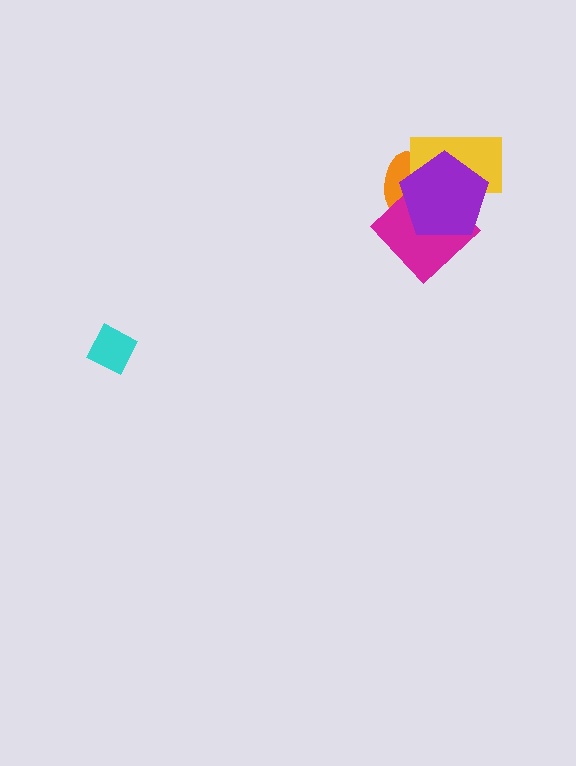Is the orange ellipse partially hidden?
Yes, it is partially covered by another shape.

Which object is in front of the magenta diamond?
The purple pentagon is in front of the magenta diamond.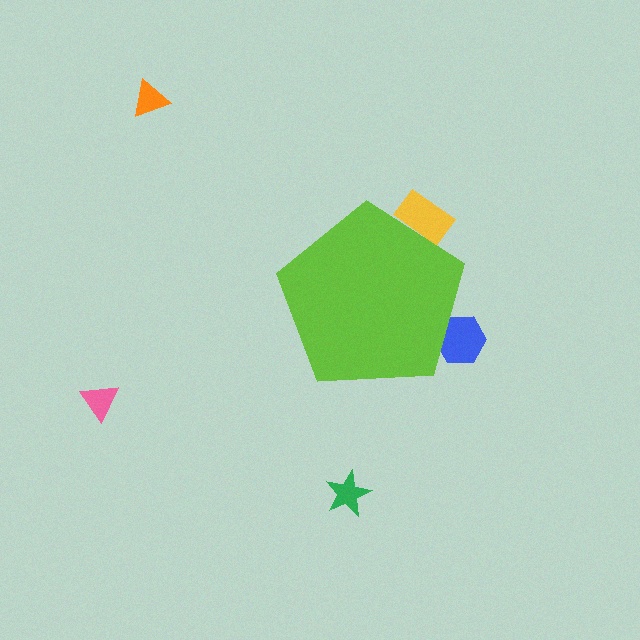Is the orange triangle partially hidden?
No, the orange triangle is fully visible.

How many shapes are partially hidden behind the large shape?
2 shapes are partially hidden.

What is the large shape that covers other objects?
A lime pentagon.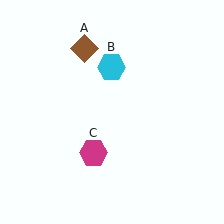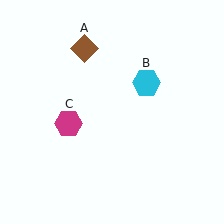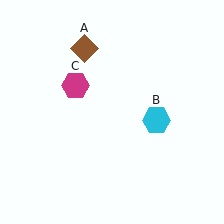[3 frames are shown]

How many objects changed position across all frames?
2 objects changed position: cyan hexagon (object B), magenta hexagon (object C).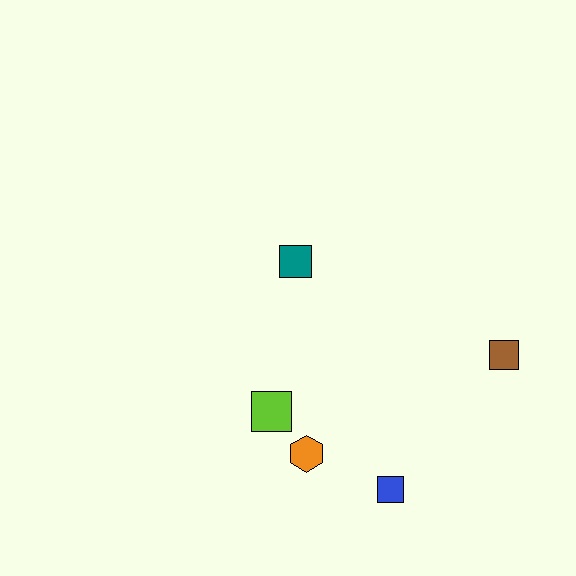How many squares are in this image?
There are 4 squares.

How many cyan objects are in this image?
There are no cyan objects.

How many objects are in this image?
There are 5 objects.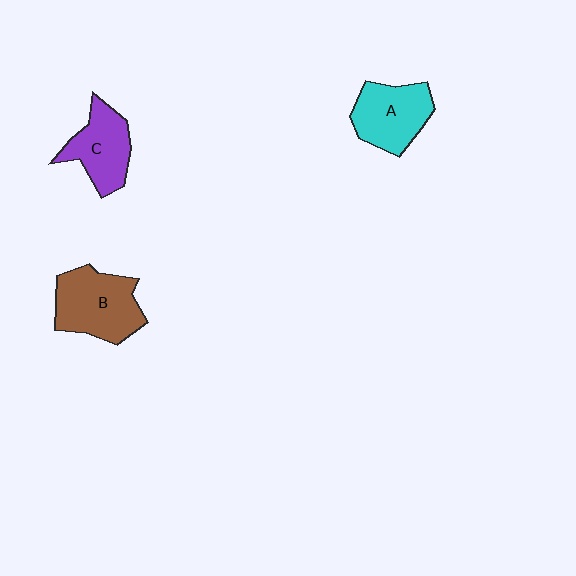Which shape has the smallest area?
Shape C (purple).